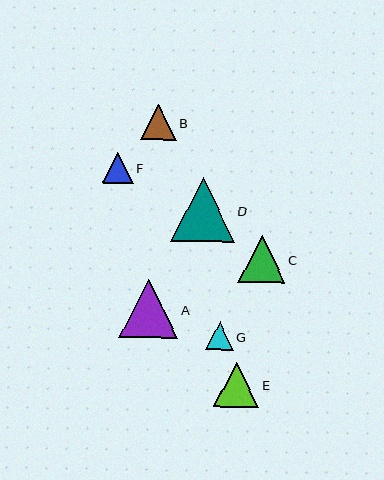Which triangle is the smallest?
Triangle G is the smallest with a size of approximately 28 pixels.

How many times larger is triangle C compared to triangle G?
Triangle C is approximately 1.7 times the size of triangle G.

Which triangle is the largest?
Triangle D is the largest with a size of approximately 64 pixels.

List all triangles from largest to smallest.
From largest to smallest: D, A, C, E, B, F, G.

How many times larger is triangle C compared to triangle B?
Triangle C is approximately 1.3 times the size of triangle B.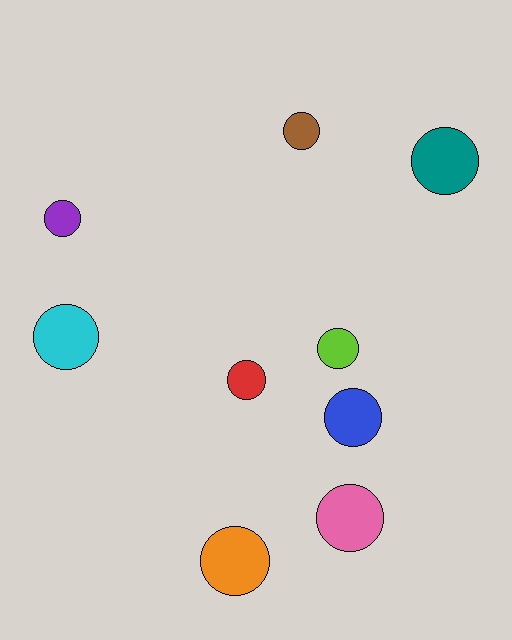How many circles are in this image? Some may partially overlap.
There are 9 circles.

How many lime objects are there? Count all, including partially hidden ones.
There is 1 lime object.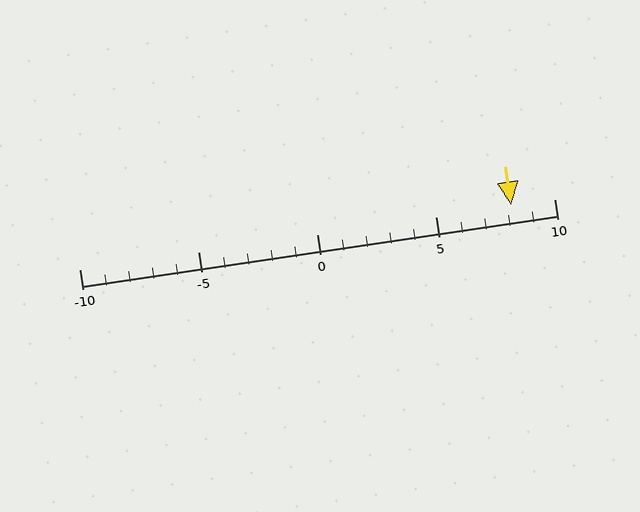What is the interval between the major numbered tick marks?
The major tick marks are spaced 5 units apart.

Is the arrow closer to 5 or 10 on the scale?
The arrow is closer to 10.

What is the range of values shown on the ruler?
The ruler shows values from -10 to 10.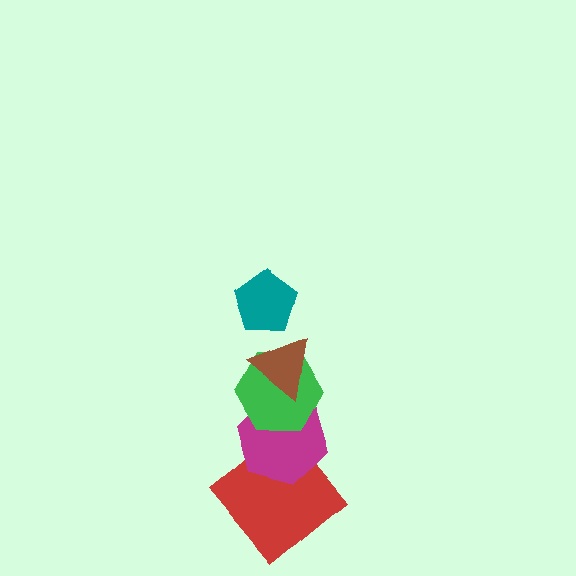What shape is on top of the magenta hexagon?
The green hexagon is on top of the magenta hexagon.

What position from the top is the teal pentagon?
The teal pentagon is 1st from the top.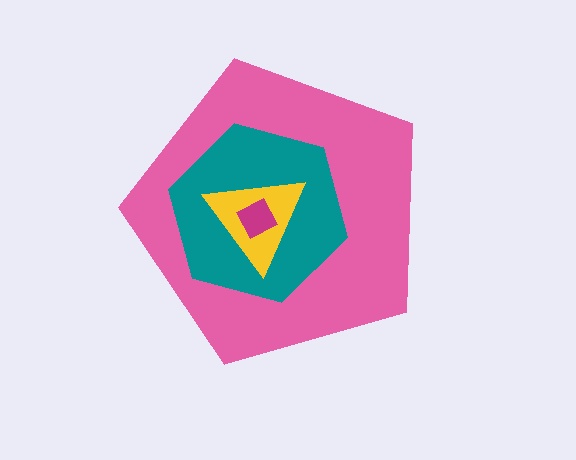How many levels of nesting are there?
4.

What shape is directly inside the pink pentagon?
The teal hexagon.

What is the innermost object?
The magenta square.